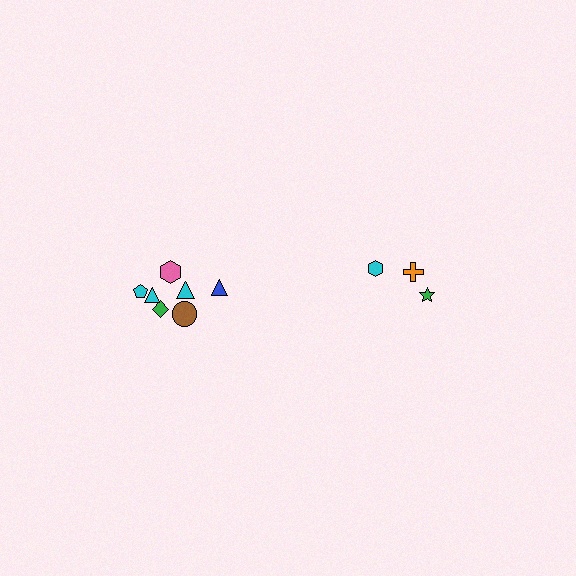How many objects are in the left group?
There are 7 objects.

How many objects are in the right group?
There are 3 objects.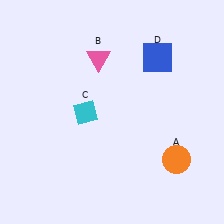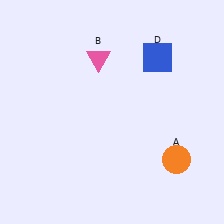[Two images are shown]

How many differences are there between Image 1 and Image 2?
There is 1 difference between the two images.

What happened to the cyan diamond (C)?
The cyan diamond (C) was removed in Image 2. It was in the bottom-left area of Image 1.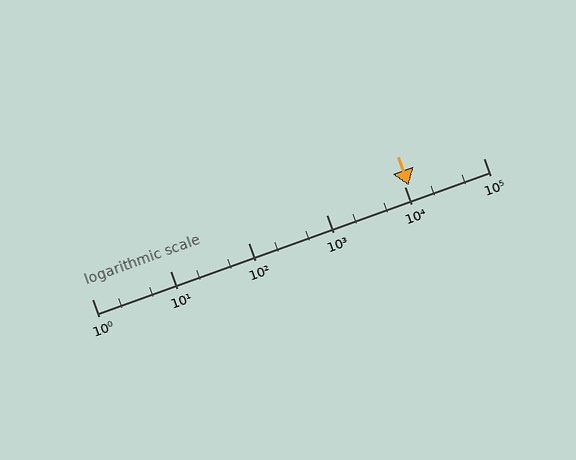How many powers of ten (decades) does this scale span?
The scale spans 5 decades, from 1 to 100000.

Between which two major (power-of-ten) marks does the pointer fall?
The pointer is between 10000 and 100000.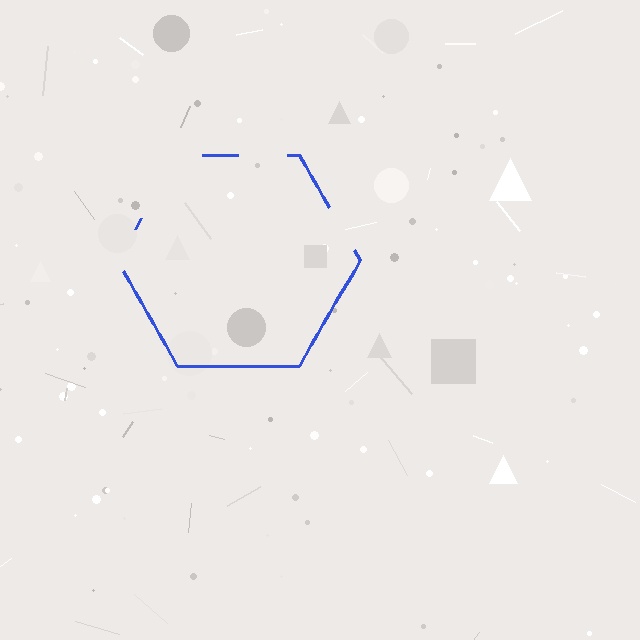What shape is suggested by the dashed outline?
The dashed outline suggests a hexagon.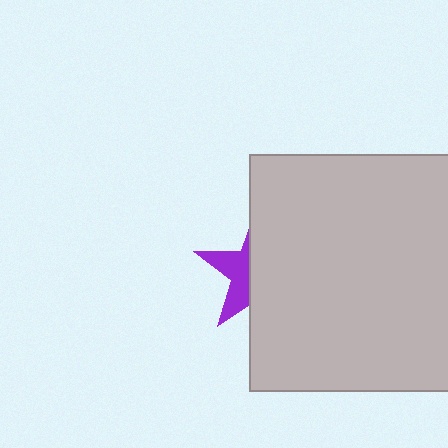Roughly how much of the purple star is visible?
A small part of it is visible (roughly 38%).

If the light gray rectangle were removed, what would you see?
You would see the complete purple star.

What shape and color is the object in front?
The object in front is a light gray rectangle.